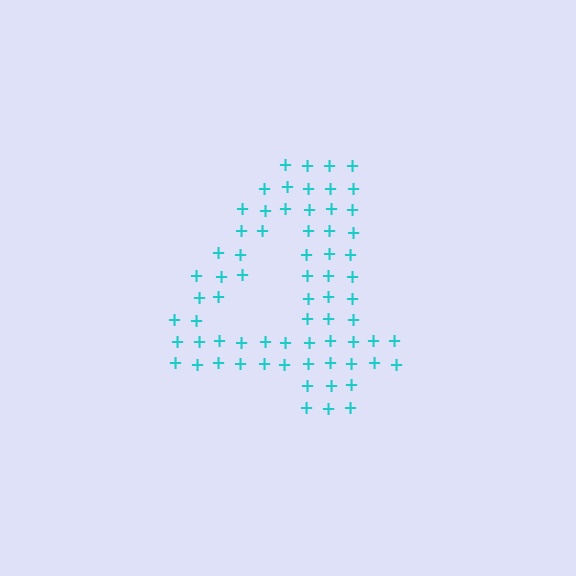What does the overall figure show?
The overall figure shows the digit 4.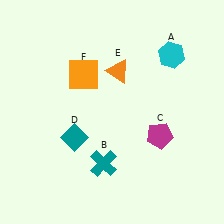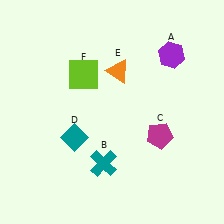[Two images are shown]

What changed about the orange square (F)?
In Image 1, F is orange. In Image 2, it changed to lime.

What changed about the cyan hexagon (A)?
In Image 1, A is cyan. In Image 2, it changed to purple.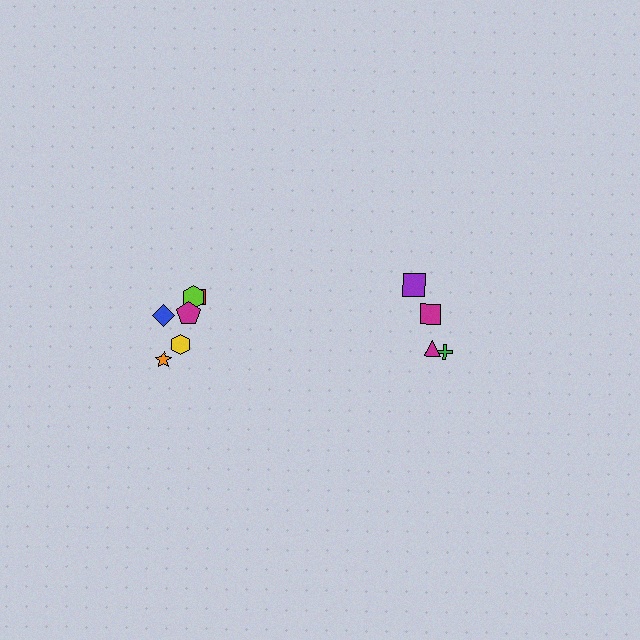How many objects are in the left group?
There are 6 objects.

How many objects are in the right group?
There are 4 objects.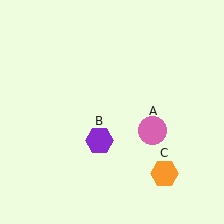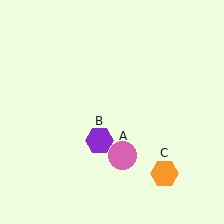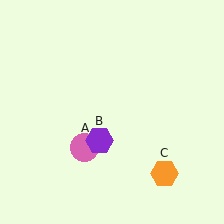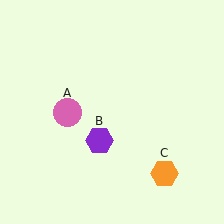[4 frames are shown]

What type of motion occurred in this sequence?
The pink circle (object A) rotated clockwise around the center of the scene.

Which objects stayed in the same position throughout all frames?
Purple hexagon (object B) and orange hexagon (object C) remained stationary.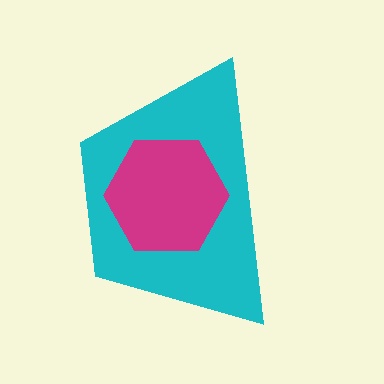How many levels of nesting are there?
2.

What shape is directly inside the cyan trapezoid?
The magenta hexagon.